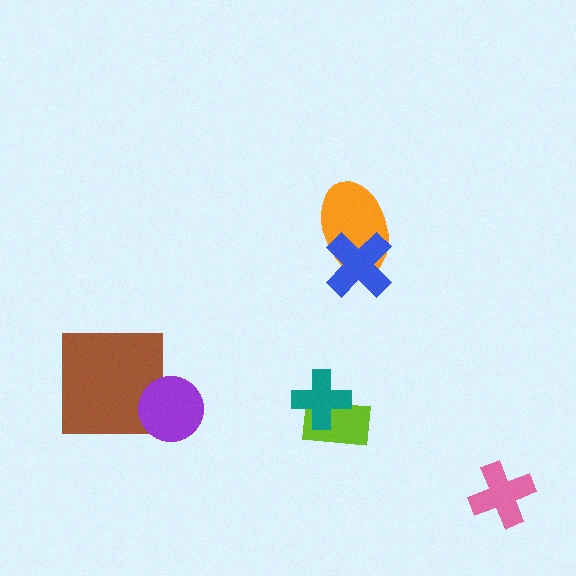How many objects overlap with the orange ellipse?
1 object overlaps with the orange ellipse.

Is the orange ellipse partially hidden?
Yes, it is partially covered by another shape.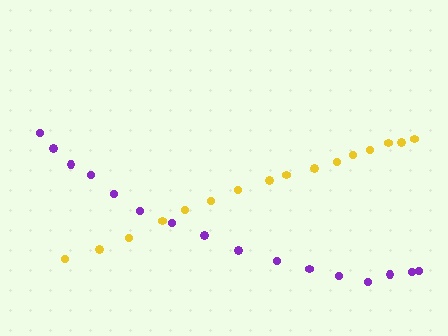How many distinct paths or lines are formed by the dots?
There are 2 distinct paths.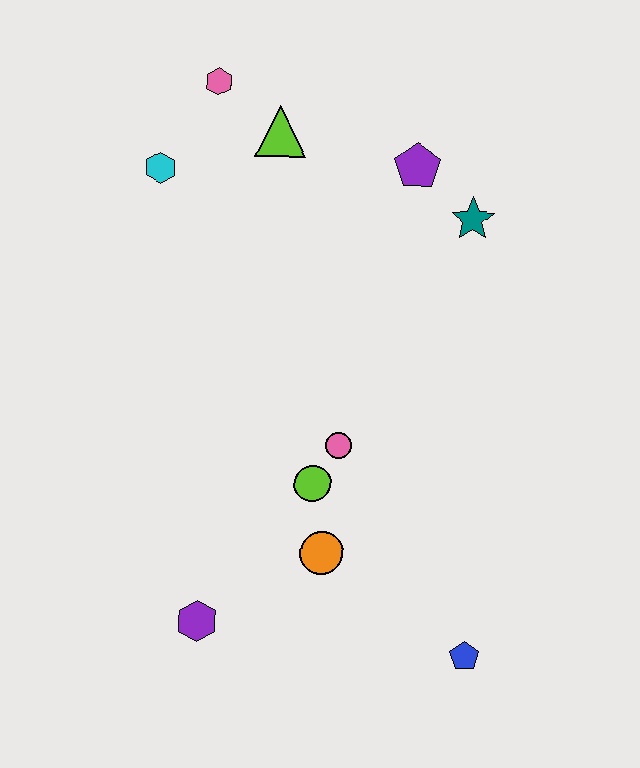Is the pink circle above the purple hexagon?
Yes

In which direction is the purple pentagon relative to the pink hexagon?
The purple pentagon is to the right of the pink hexagon.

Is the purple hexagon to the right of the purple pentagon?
No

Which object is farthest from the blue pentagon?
The pink hexagon is farthest from the blue pentagon.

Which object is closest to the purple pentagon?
The teal star is closest to the purple pentagon.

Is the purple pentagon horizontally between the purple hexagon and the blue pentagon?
Yes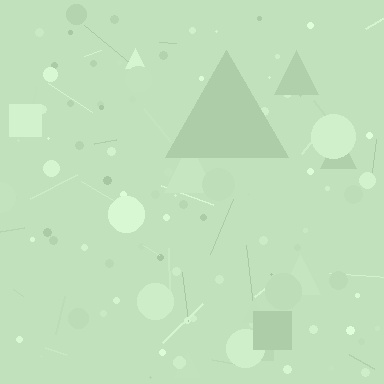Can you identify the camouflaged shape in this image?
The camouflaged shape is a triangle.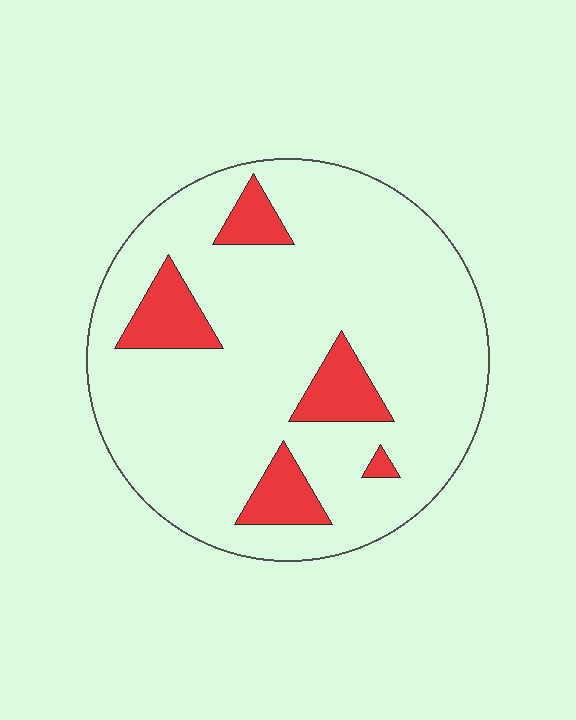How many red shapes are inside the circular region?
5.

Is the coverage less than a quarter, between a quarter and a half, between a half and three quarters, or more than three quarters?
Less than a quarter.